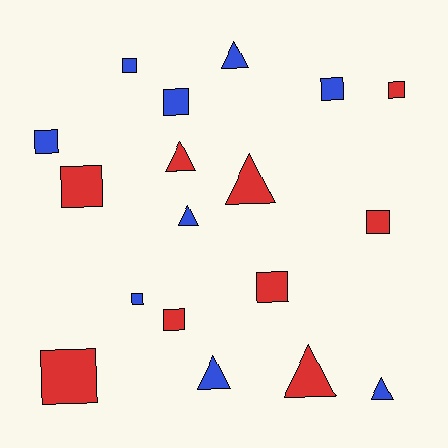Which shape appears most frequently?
Square, with 11 objects.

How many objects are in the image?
There are 18 objects.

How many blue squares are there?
There are 5 blue squares.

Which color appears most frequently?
Blue, with 9 objects.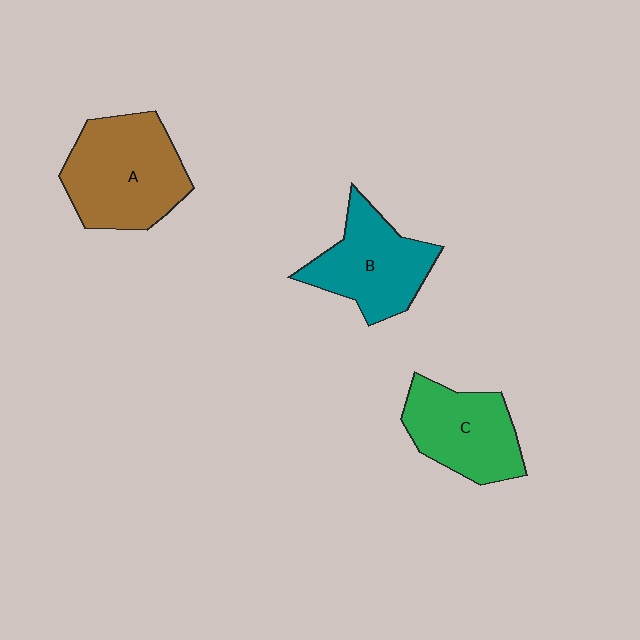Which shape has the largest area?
Shape A (brown).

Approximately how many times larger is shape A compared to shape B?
Approximately 1.2 times.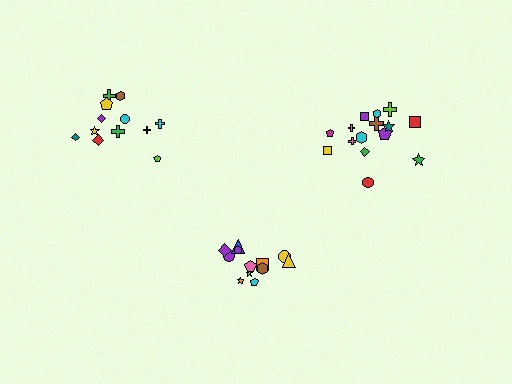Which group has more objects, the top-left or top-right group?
The top-right group.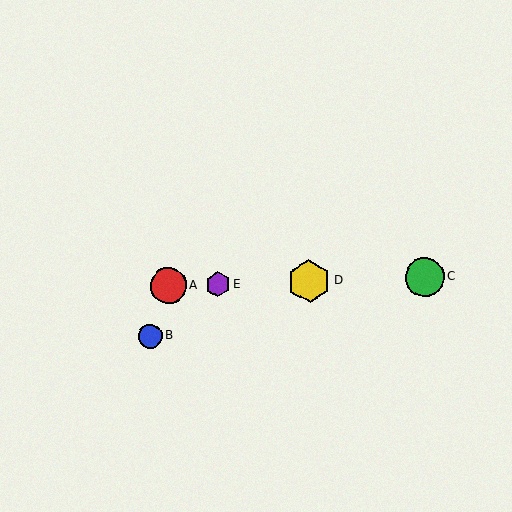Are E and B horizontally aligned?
No, E is at y≈284 and B is at y≈336.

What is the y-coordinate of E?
Object E is at y≈284.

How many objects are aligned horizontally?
4 objects (A, C, D, E) are aligned horizontally.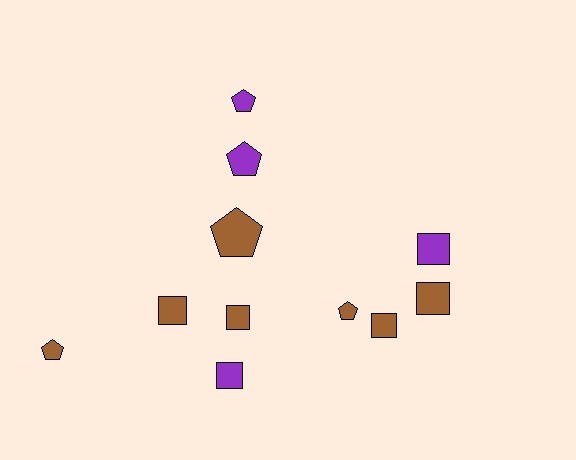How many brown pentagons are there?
There are 3 brown pentagons.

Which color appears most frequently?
Brown, with 7 objects.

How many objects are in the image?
There are 11 objects.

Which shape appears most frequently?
Square, with 6 objects.